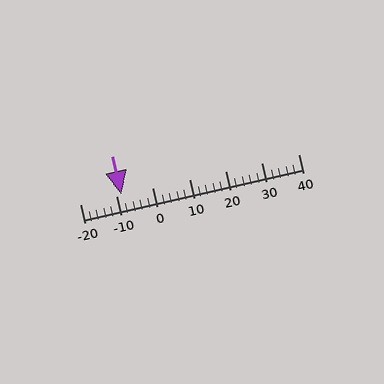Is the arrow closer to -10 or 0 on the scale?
The arrow is closer to -10.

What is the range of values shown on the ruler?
The ruler shows values from -20 to 40.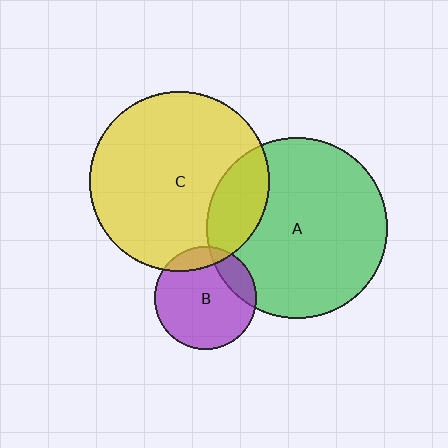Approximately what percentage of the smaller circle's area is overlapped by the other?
Approximately 20%.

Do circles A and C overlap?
Yes.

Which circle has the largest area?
Circle A (green).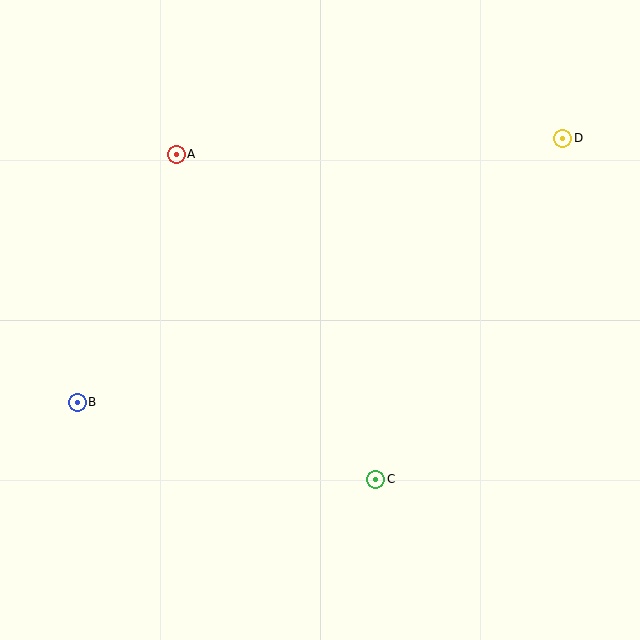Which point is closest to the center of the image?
Point C at (376, 479) is closest to the center.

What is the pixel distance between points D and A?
The distance between D and A is 387 pixels.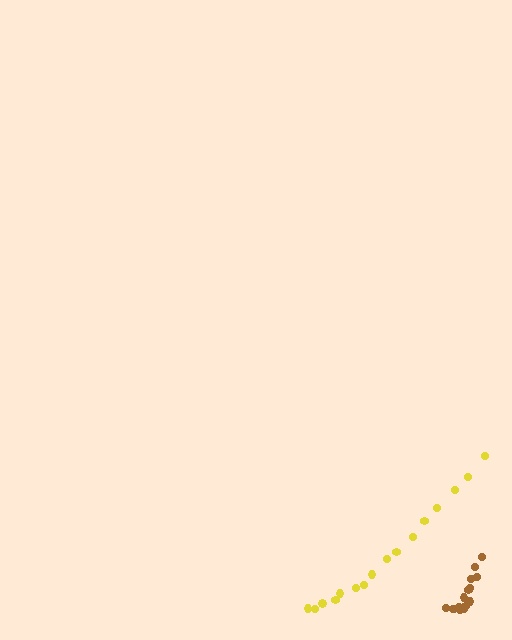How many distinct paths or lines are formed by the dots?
There are 2 distinct paths.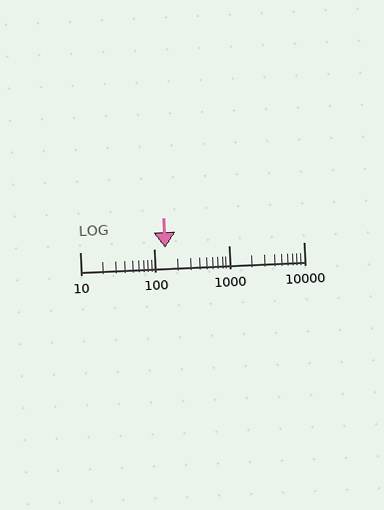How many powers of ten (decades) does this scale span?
The scale spans 3 decades, from 10 to 10000.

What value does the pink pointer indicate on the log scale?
The pointer indicates approximately 140.